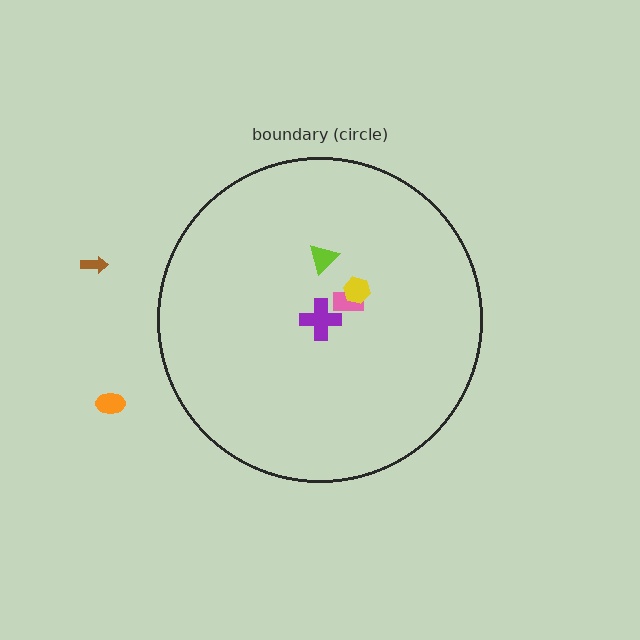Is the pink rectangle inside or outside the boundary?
Inside.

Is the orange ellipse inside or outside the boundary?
Outside.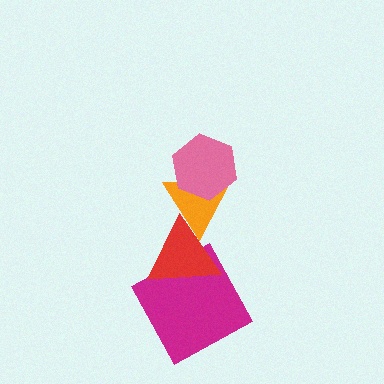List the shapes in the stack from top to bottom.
From top to bottom: the pink hexagon, the orange triangle, the red triangle, the magenta square.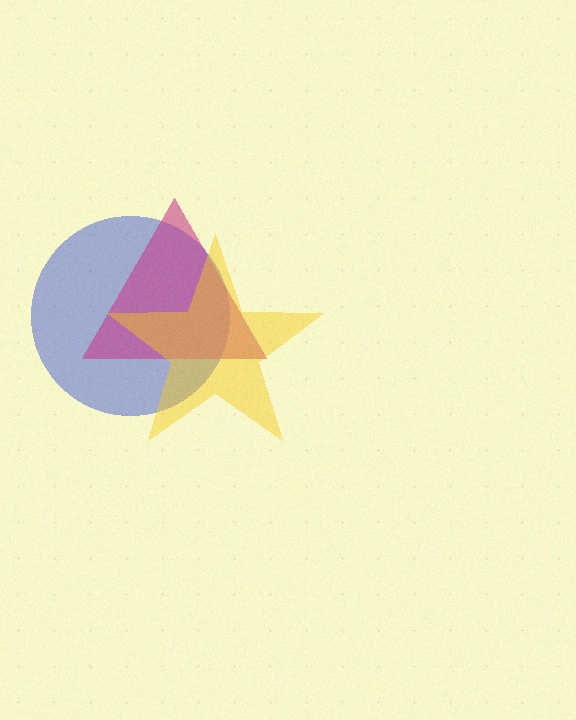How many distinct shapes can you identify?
There are 3 distinct shapes: a blue circle, a magenta triangle, a yellow star.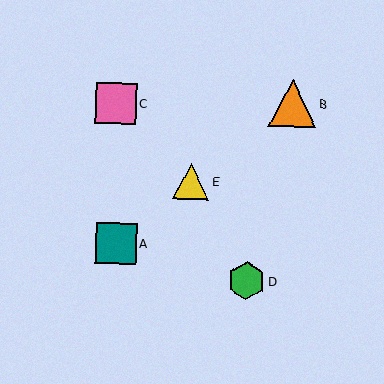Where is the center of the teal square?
The center of the teal square is at (116, 243).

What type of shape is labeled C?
Shape C is a pink square.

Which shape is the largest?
The orange triangle (labeled B) is the largest.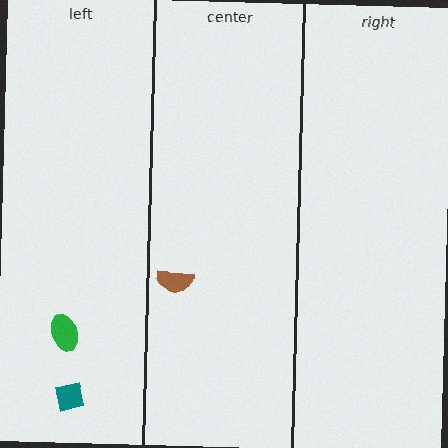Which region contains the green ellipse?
The left region.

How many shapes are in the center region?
1.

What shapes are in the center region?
The brown semicircle.